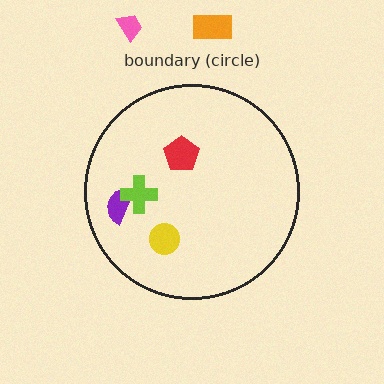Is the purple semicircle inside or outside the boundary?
Inside.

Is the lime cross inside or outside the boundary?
Inside.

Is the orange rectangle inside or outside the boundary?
Outside.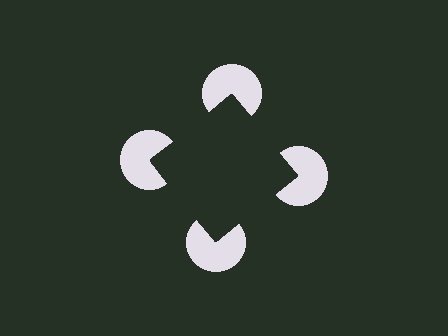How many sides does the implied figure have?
4 sides.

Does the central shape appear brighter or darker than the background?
It typically appears slightly darker than the background, even though no actual brightness change is drawn.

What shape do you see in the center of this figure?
An illusory square — its edges are inferred from the aligned wedge cuts in the pac-man discs, not physically drawn.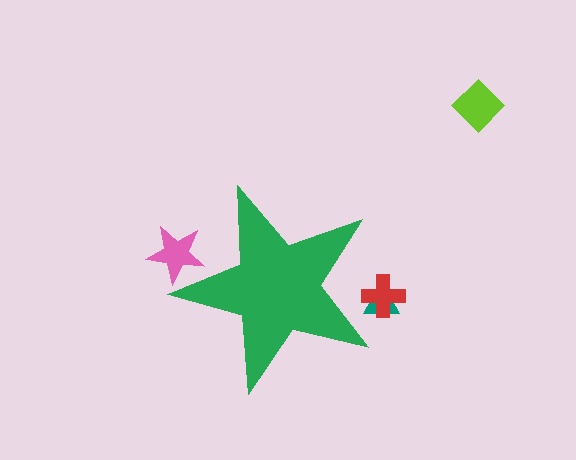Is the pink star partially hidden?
Yes, the pink star is partially hidden behind the green star.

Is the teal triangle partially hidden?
Yes, the teal triangle is partially hidden behind the green star.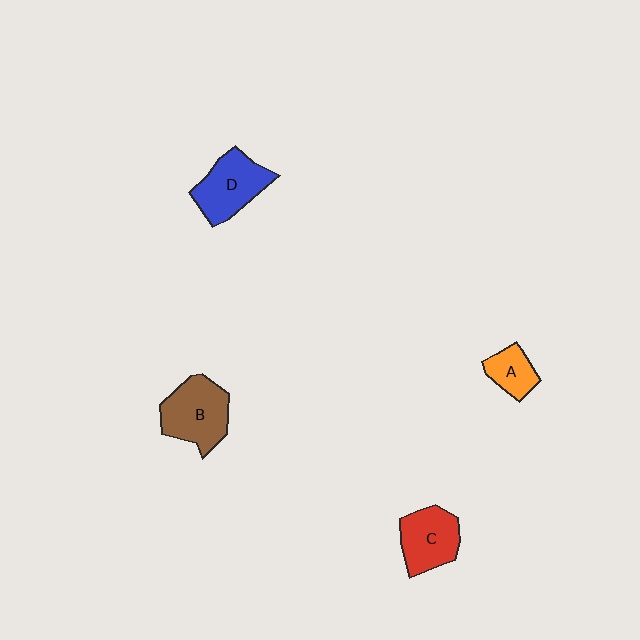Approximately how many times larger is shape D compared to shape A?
Approximately 1.8 times.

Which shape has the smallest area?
Shape A (orange).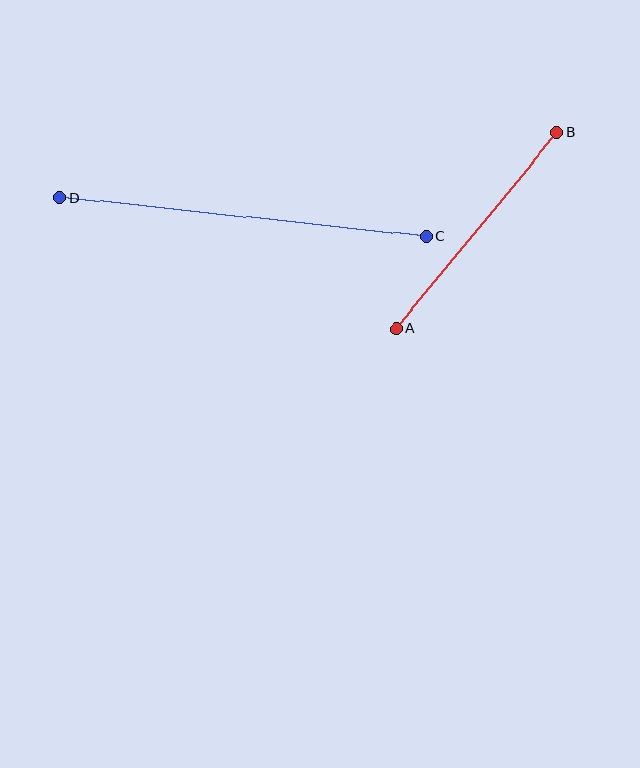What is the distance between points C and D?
The distance is approximately 369 pixels.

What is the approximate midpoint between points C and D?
The midpoint is at approximately (243, 217) pixels.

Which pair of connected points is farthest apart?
Points C and D are farthest apart.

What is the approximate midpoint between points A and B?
The midpoint is at approximately (477, 231) pixels.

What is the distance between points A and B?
The distance is approximately 254 pixels.